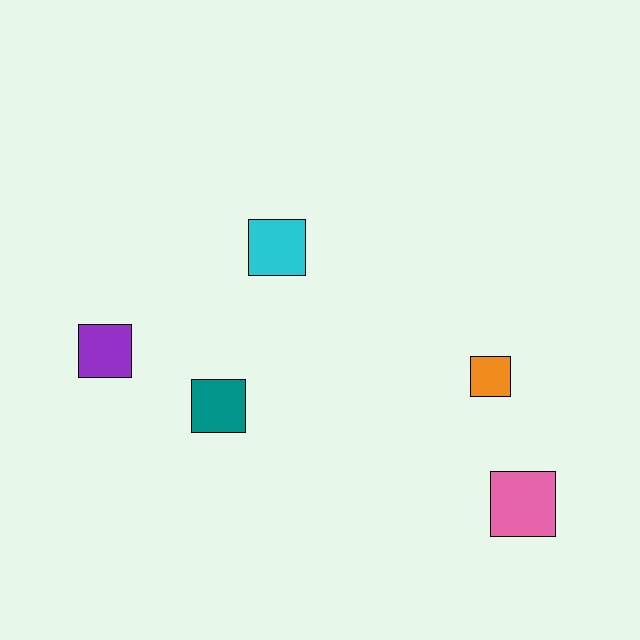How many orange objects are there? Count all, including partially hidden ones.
There is 1 orange object.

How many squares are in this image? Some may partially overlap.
There are 5 squares.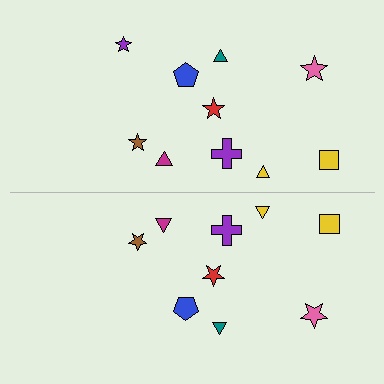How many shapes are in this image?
There are 19 shapes in this image.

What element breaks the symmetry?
A purple star is missing from the bottom side.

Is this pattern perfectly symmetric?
No, the pattern is not perfectly symmetric. A purple star is missing from the bottom side.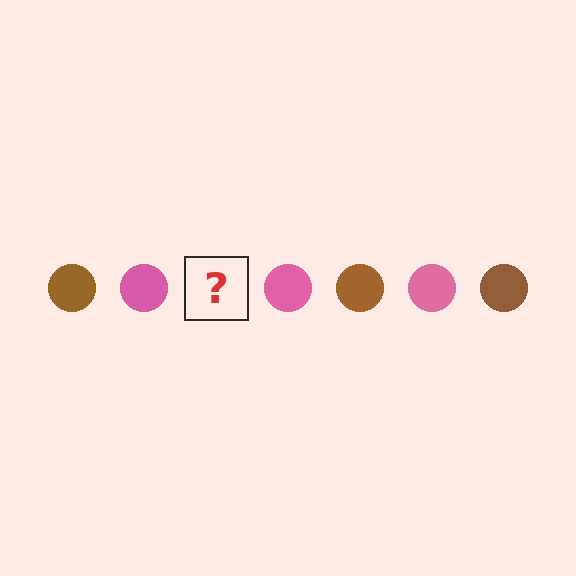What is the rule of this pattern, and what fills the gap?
The rule is that the pattern cycles through brown, pink circles. The gap should be filled with a brown circle.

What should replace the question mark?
The question mark should be replaced with a brown circle.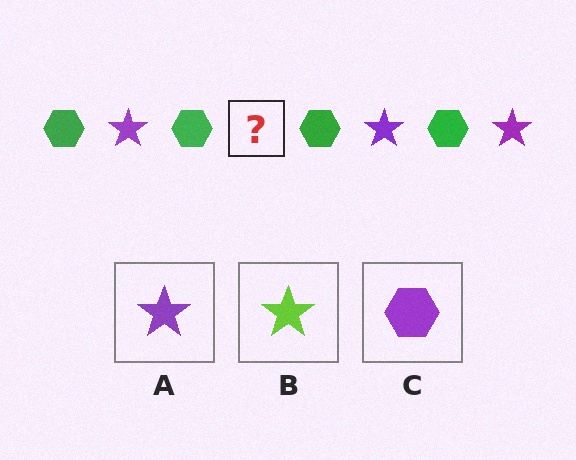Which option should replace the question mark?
Option A.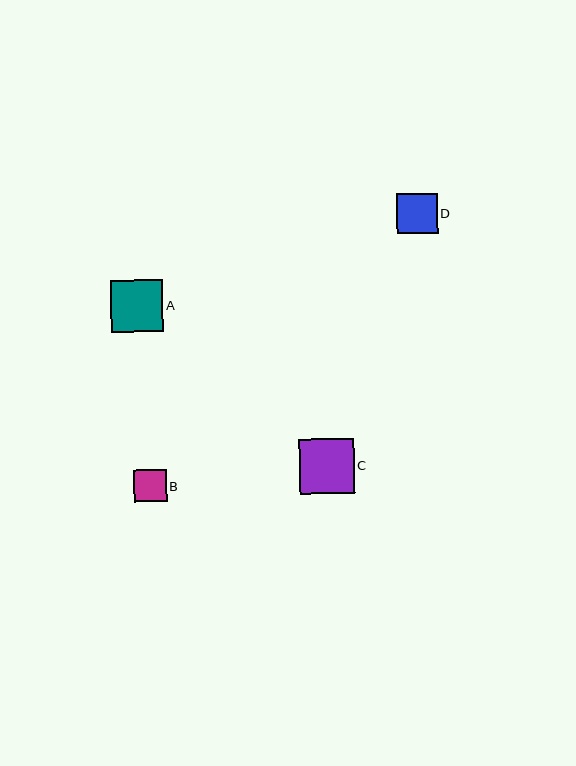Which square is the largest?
Square C is the largest with a size of approximately 55 pixels.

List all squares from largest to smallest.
From largest to smallest: C, A, D, B.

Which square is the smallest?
Square B is the smallest with a size of approximately 33 pixels.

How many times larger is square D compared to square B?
Square D is approximately 1.2 times the size of square B.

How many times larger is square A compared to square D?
Square A is approximately 1.3 times the size of square D.